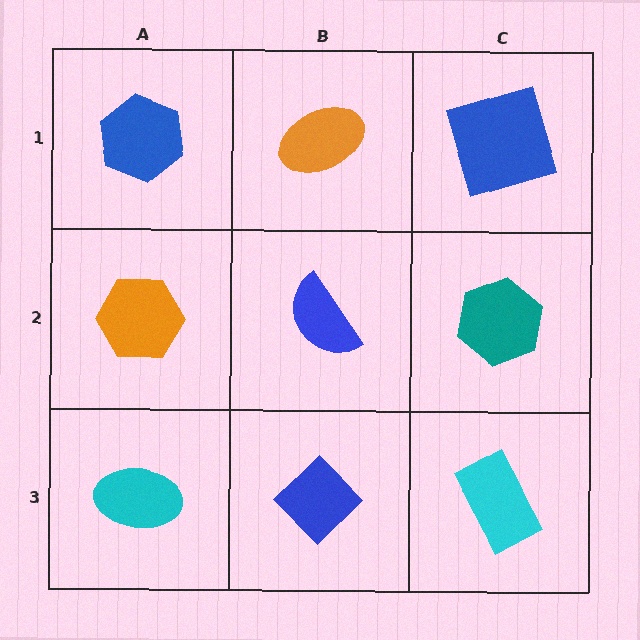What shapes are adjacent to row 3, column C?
A teal hexagon (row 2, column C), a blue diamond (row 3, column B).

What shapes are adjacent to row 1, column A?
An orange hexagon (row 2, column A), an orange ellipse (row 1, column B).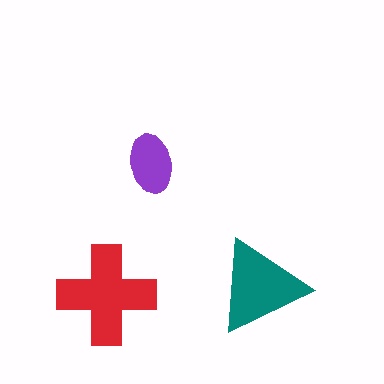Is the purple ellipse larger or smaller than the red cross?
Smaller.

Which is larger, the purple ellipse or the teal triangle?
The teal triangle.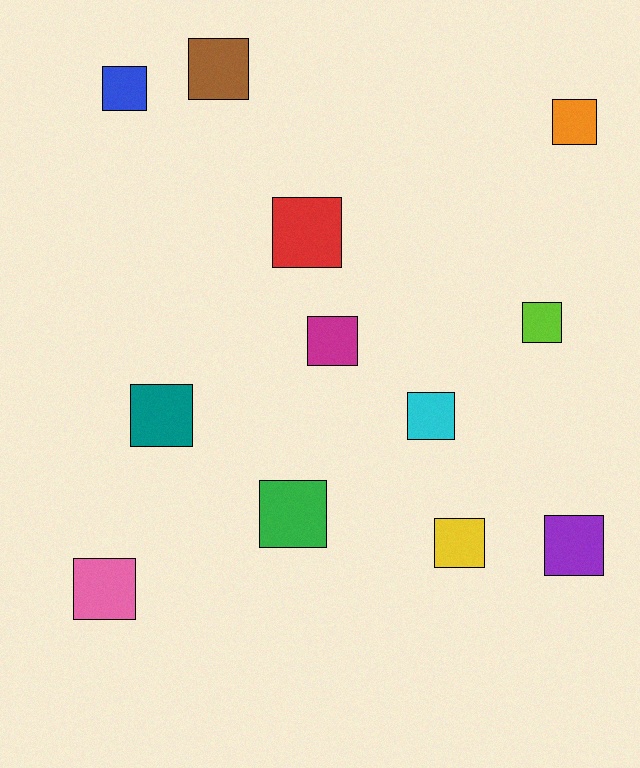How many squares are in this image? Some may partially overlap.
There are 12 squares.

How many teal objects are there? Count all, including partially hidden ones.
There is 1 teal object.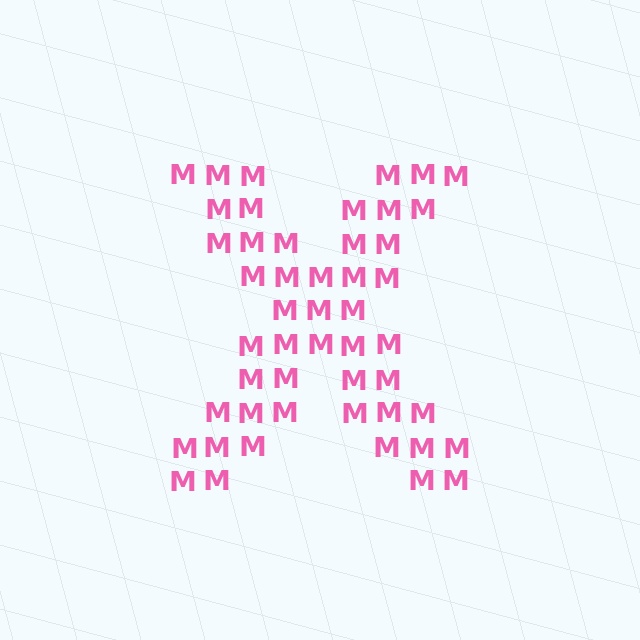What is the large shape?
The large shape is the letter X.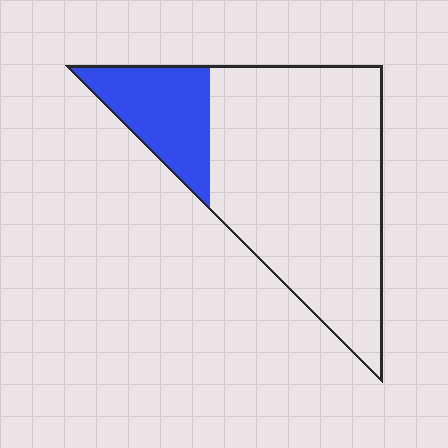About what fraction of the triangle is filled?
About one fifth (1/5).